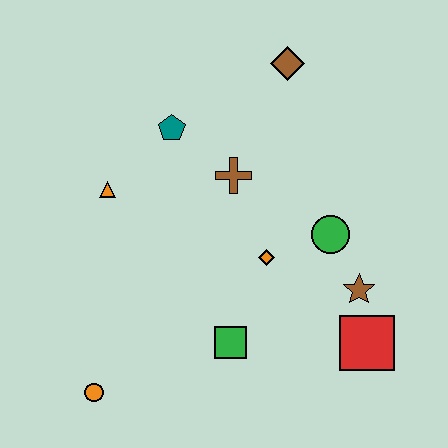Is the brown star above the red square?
Yes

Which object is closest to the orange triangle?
The teal pentagon is closest to the orange triangle.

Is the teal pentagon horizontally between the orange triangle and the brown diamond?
Yes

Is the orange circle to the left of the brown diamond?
Yes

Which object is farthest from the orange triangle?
The red square is farthest from the orange triangle.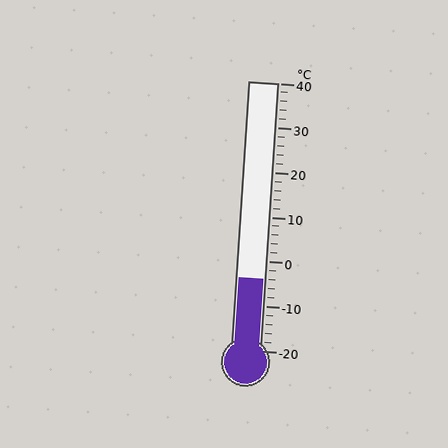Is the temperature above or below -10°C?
The temperature is above -10°C.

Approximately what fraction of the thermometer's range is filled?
The thermometer is filled to approximately 25% of its range.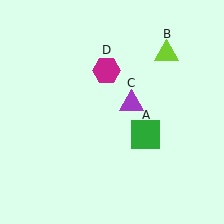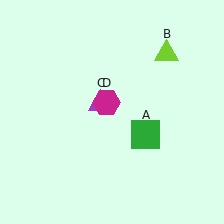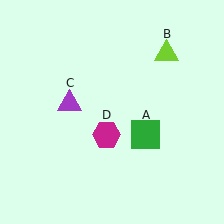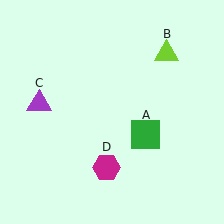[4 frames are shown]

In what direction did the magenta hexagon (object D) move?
The magenta hexagon (object D) moved down.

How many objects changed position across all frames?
2 objects changed position: purple triangle (object C), magenta hexagon (object D).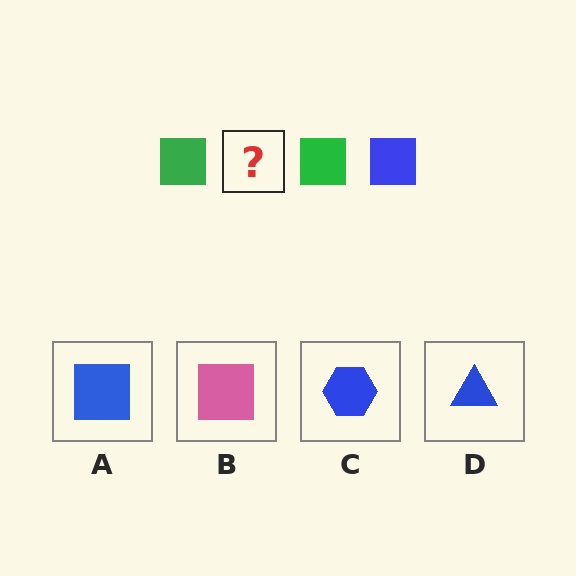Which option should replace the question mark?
Option A.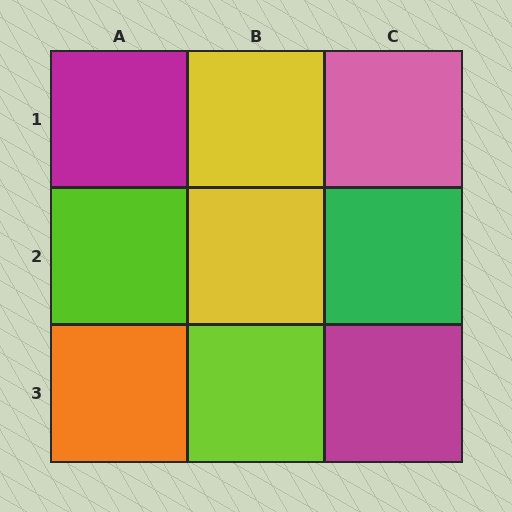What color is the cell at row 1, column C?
Pink.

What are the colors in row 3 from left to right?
Orange, lime, magenta.